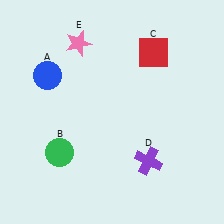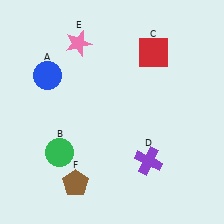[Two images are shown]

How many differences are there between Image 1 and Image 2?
There is 1 difference between the two images.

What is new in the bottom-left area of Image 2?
A brown pentagon (F) was added in the bottom-left area of Image 2.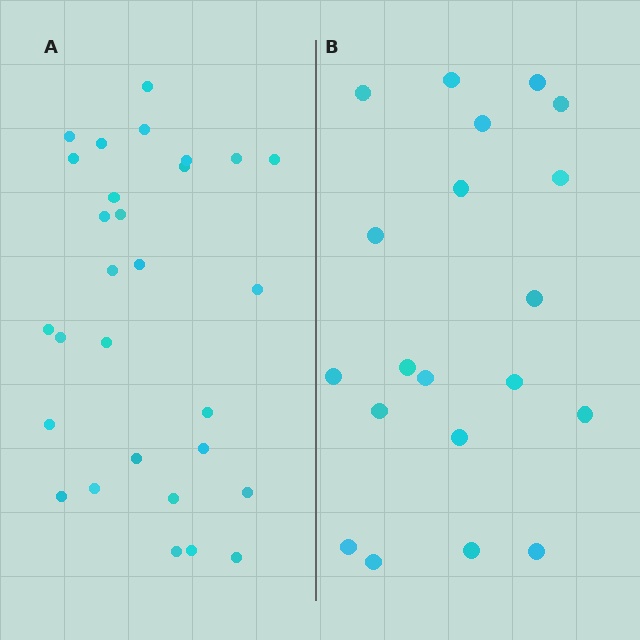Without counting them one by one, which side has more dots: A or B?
Region A (the left region) has more dots.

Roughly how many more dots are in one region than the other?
Region A has roughly 8 or so more dots than region B.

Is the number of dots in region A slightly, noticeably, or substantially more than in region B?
Region A has substantially more. The ratio is roughly 1.4 to 1.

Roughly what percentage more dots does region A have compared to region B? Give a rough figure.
About 45% more.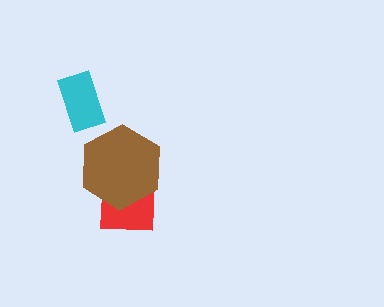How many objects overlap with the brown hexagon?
1 object overlaps with the brown hexagon.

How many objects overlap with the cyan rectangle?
0 objects overlap with the cyan rectangle.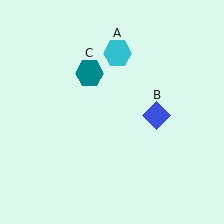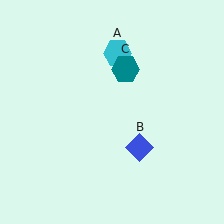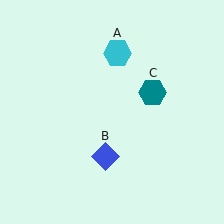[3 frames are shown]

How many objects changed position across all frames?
2 objects changed position: blue diamond (object B), teal hexagon (object C).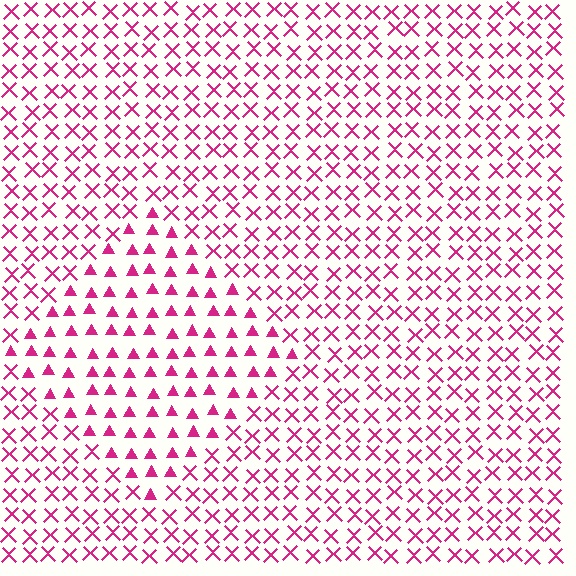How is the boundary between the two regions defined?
The boundary is defined by a change in element shape: triangles inside vs. X marks outside. All elements share the same color and spacing.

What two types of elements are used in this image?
The image uses triangles inside the diamond region and X marks outside it.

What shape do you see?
I see a diamond.